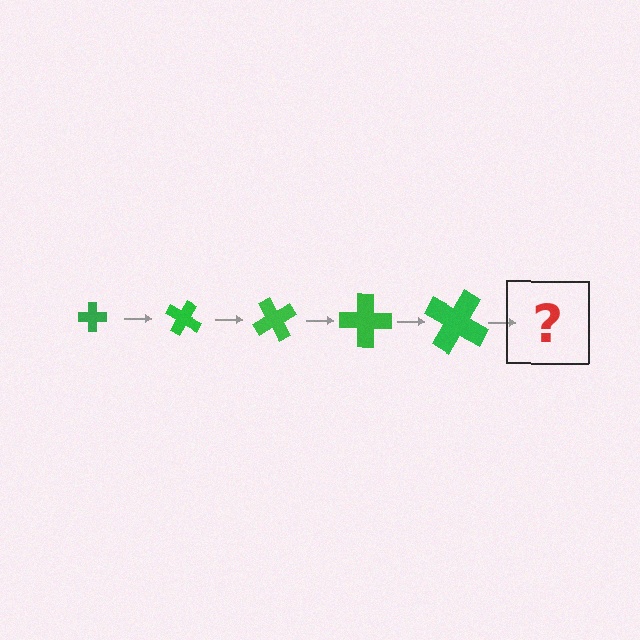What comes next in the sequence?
The next element should be a cross, larger than the previous one and rotated 150 degrees from the start.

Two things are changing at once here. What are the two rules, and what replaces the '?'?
The two rules are that the cross grows larger each step and it rotates 30 degrees each step. The '?' should be a cross, larger than the previous one and rotated 150 degrees from the start.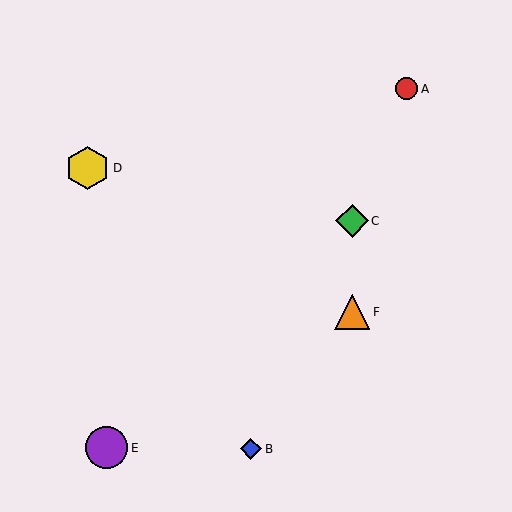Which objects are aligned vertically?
Objects C, F are aligned vertically.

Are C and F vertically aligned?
Yes, both are at x≈352.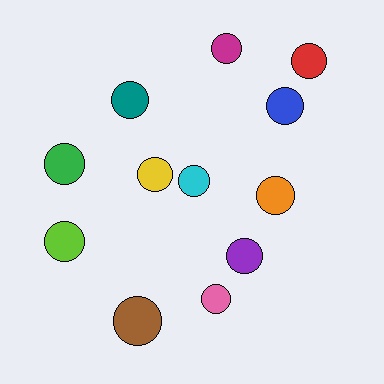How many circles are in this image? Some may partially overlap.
There are 12 circles.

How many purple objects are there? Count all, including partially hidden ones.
There is 1 purple object.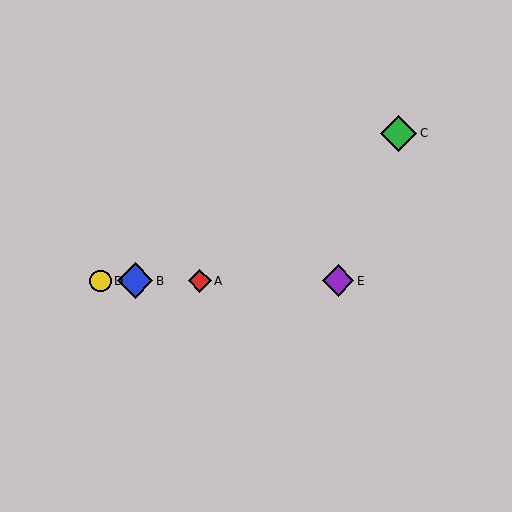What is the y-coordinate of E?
Object E is at y≈281.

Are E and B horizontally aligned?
Yes, both are at y≈281.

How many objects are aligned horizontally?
4 objects (A, B, D, E) are aligned horizontally.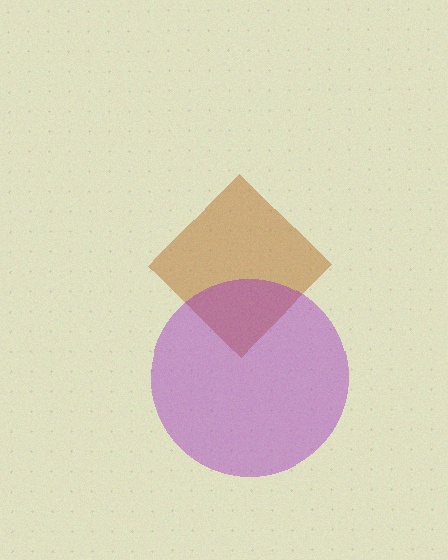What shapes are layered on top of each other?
The layered shapes are: a brown diamond, a purple circle.